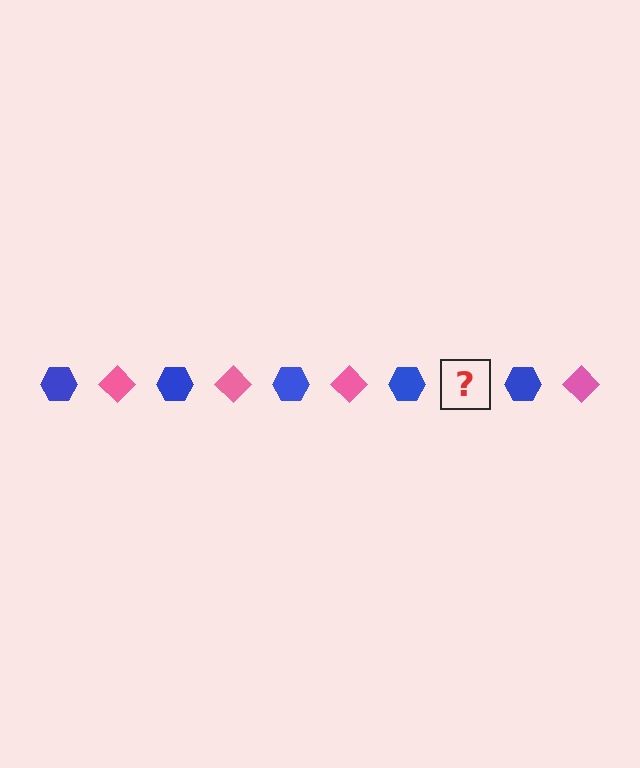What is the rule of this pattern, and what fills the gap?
The rule is that the pattern alternates between blue hexagon and pink diamond. The gap should be filled with a pink diamond.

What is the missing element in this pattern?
The missing element is a pink diamond.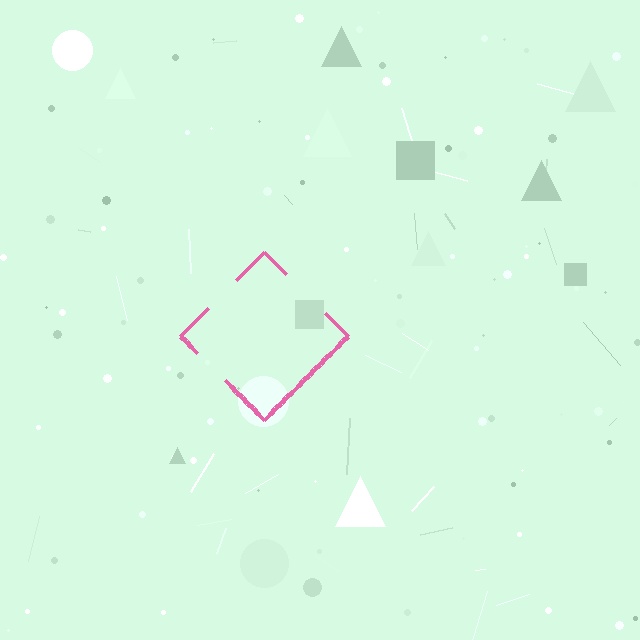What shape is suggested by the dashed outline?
The dashed outline suggests a diamond.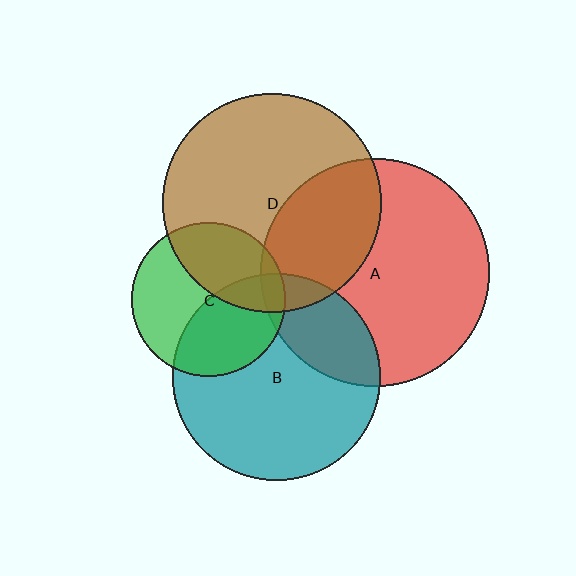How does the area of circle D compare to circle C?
Approximately 2.0 times.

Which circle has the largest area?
Circle A (red).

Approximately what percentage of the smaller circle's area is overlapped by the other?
Approximately 10%.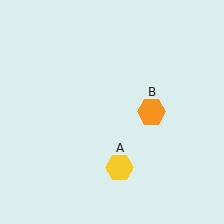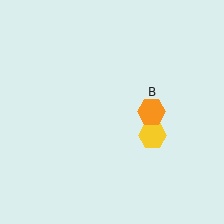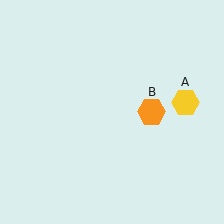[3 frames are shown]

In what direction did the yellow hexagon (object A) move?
The yellow hexagon (object A) moved up and to the right.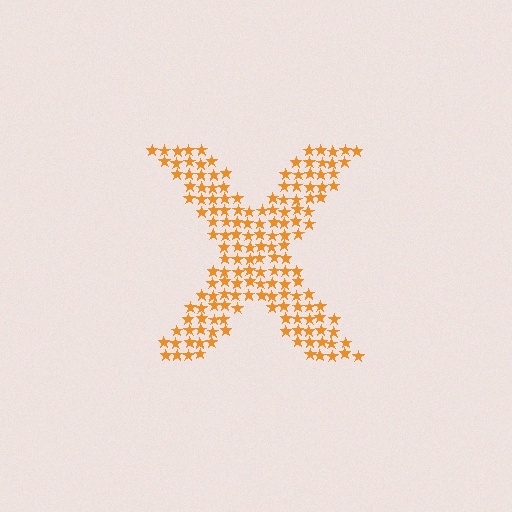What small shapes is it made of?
It is made of small stars.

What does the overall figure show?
The overall figure shows the letter X.